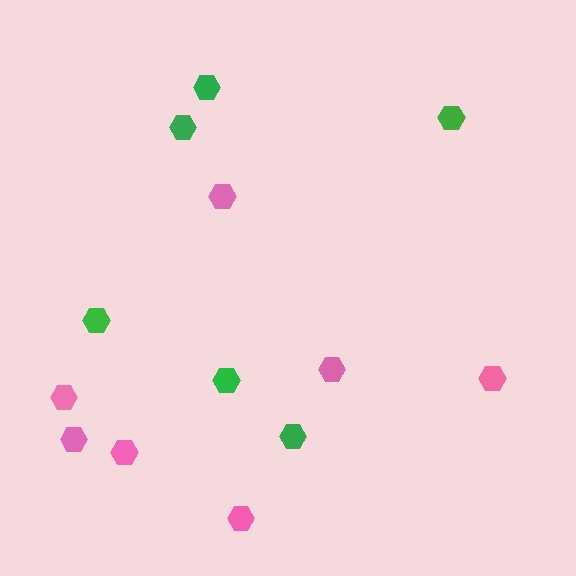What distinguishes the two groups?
There are 2 groups: one group of green hexagons (6) and one group of pink hexagons (7).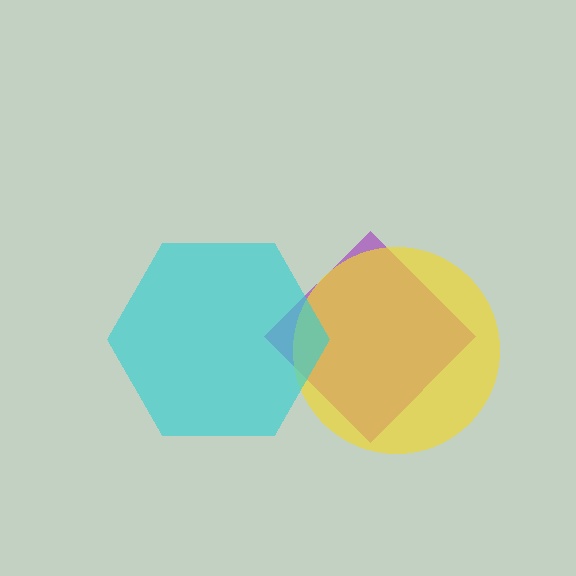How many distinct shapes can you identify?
There are 3 distinct shapes: a purple diamond, a yellow circle, a cyan hexagon.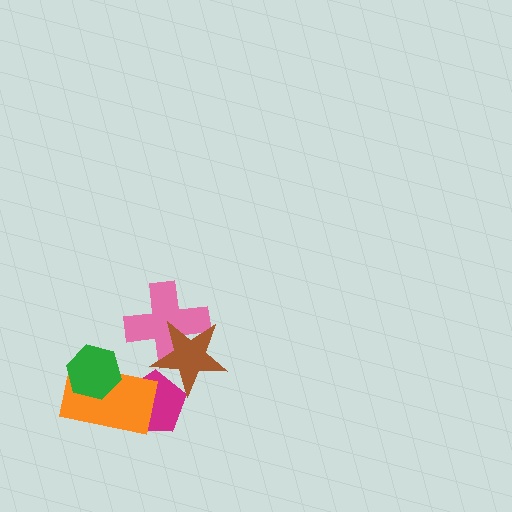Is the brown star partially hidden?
No, no other shape covers it.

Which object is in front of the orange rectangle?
The green hexagon is in front of the orange rectangle.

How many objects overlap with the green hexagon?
1 object overlaps with the green hexagon.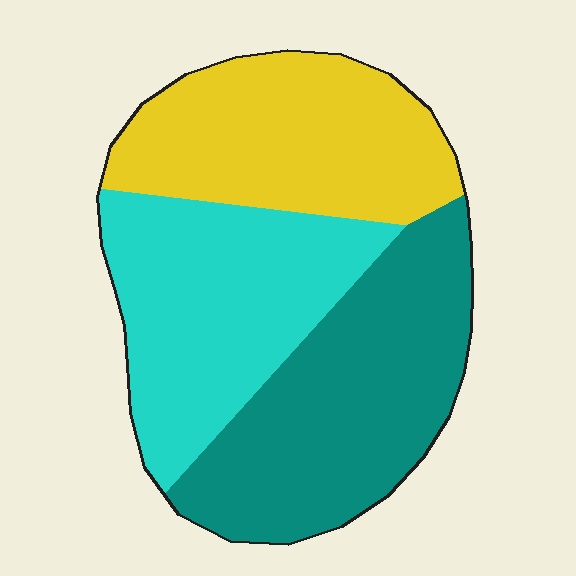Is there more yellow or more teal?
Teal.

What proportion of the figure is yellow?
Yellow takes up about one third (1/3) of the figure.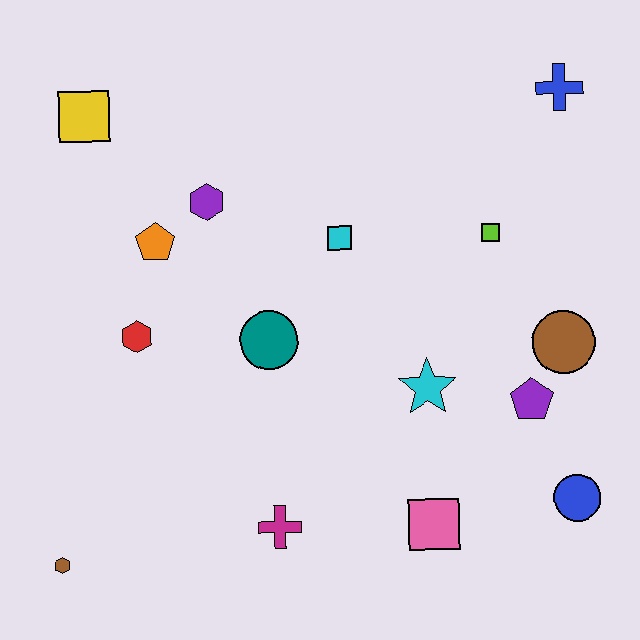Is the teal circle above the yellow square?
No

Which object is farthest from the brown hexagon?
The blue cross is farthest from the brown hexagon.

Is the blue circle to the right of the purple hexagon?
Yes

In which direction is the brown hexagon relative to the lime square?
The brown hexagon is to the left of the lime square.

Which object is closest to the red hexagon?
The orange pentagon is closest to the red hexagon.